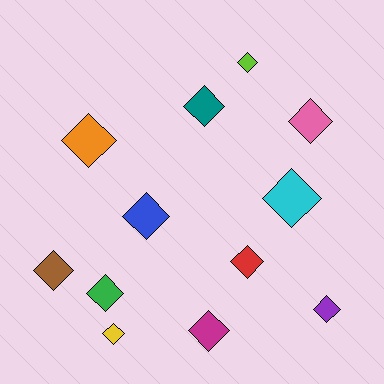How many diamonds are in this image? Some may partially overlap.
There are 12 diamonds.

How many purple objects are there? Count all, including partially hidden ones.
There is 1 purple object.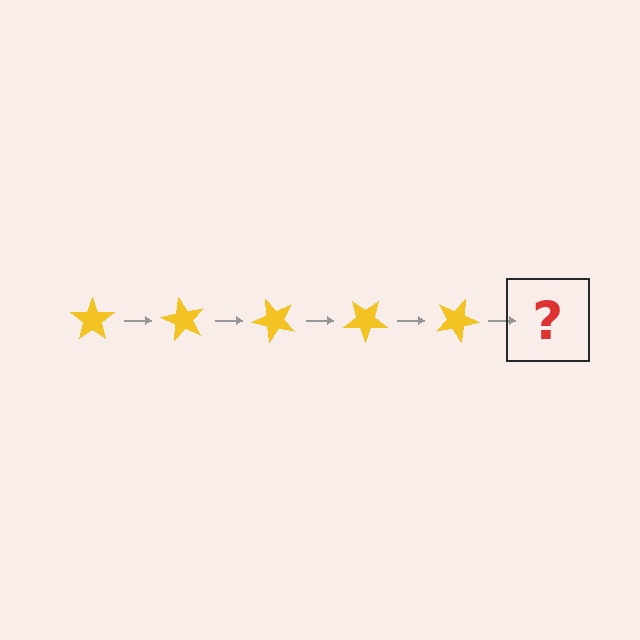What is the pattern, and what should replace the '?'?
The pattern is that the star rotates 60 degrees each step. The '?' should be a yellow star rotated 300 degrees.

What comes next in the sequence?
The next element should be a yellow star rotated 300 degrees.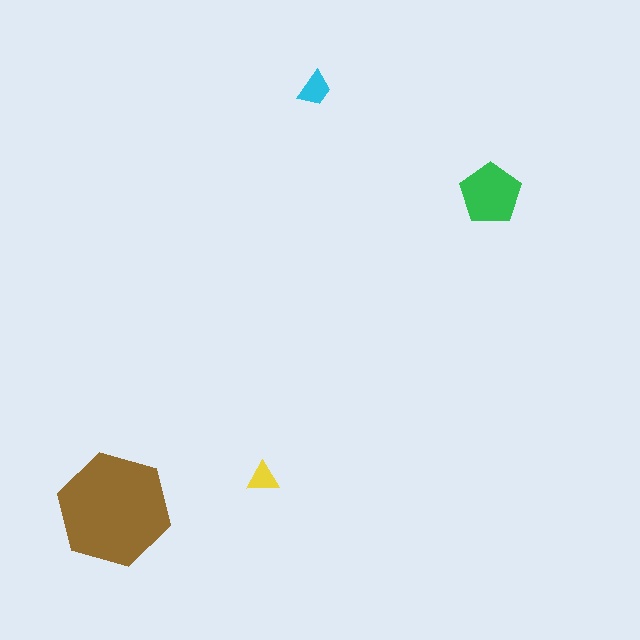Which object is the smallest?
The yellow triangle.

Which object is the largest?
The brown hexagon.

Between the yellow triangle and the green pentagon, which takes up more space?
The green pentagon.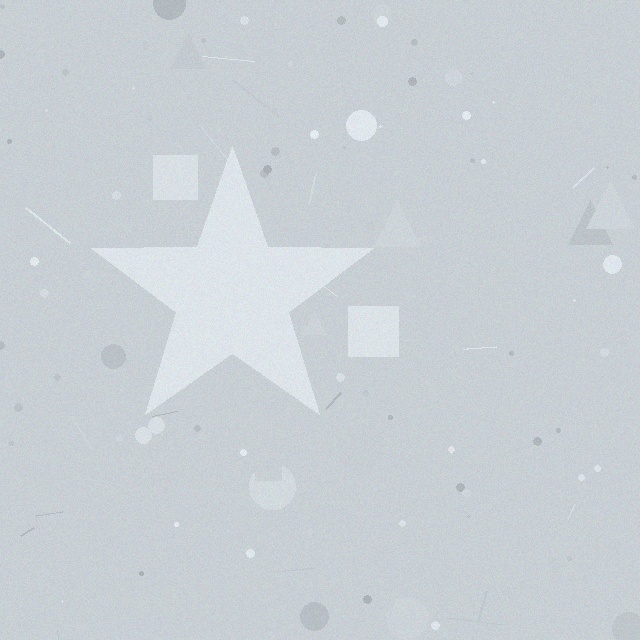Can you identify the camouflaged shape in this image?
The camouflaged shape is a star.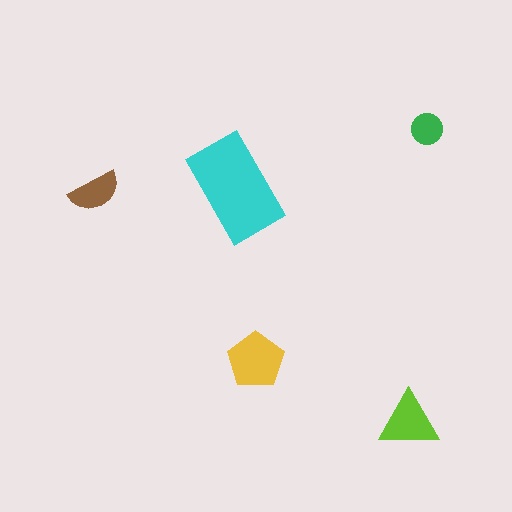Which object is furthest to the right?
The green circle is rightmost.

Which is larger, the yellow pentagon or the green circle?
The yellow pentagon.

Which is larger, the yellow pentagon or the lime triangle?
The yellow pentagon.